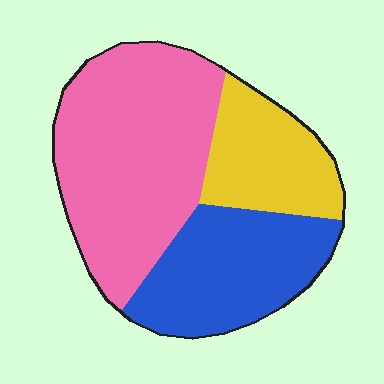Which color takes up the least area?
Yellow, at roughly 20%.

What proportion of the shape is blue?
Blue takes up about one third (1/3) of the shape.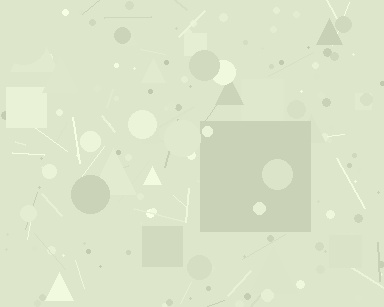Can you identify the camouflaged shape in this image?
The camouflaged shape is a square.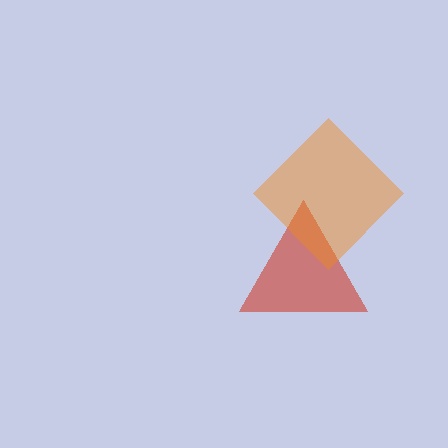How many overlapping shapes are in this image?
There are 2 overlapping shapes in the image.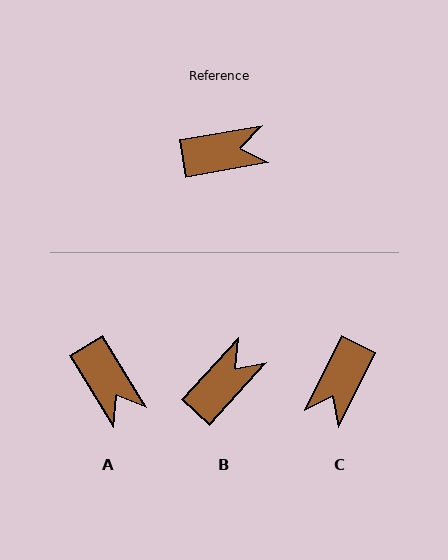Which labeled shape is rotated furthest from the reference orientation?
C, about 127 degrees away.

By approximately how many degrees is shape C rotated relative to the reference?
Approximately 127 degrees clockwise.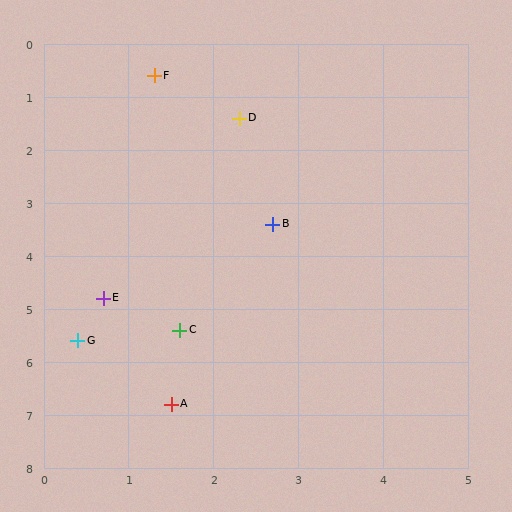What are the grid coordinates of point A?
Point A is at approximately (1.5, 6.8).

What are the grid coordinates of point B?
Point B is at approximately (2.7, 3.4).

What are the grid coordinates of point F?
Point F is at approximately (1.3, 0.6).